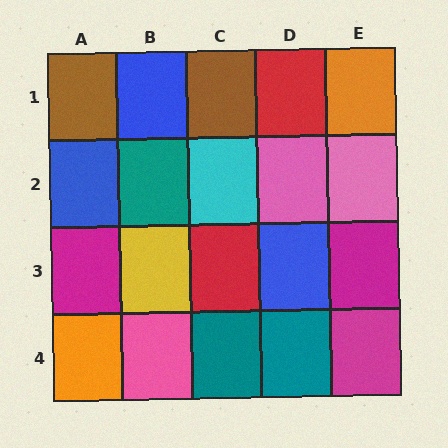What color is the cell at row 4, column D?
Teal.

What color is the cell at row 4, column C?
Teal.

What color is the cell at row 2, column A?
Blue.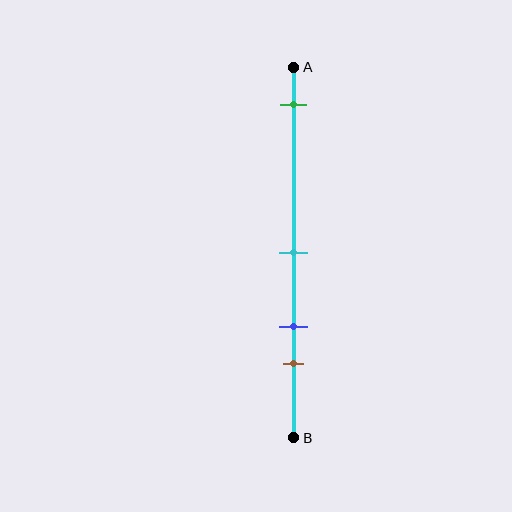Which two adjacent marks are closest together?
The blue and brown marks are the closest adjacent pair.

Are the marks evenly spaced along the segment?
No, the marks are not evenly spaced.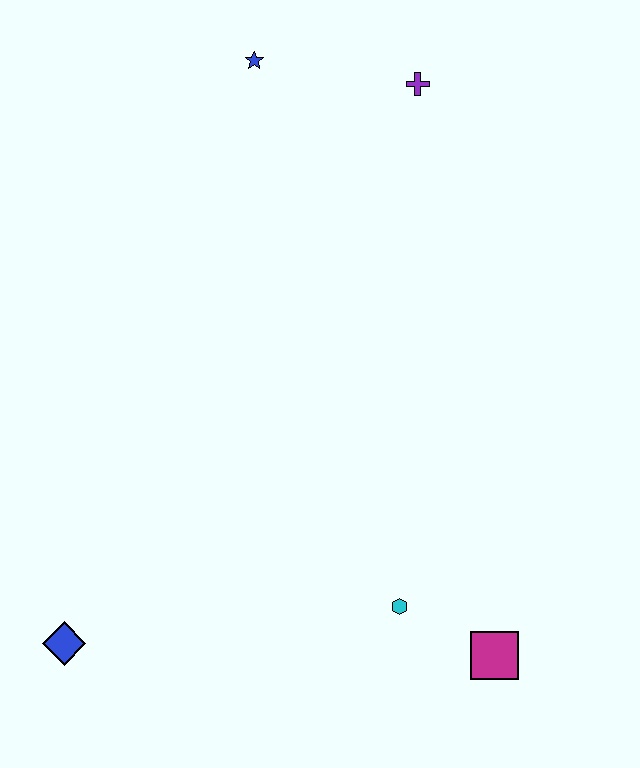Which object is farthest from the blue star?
The magenta square is farthest from the blue star.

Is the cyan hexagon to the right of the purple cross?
No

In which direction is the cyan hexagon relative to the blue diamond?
The cyan hexagon is to the right of the blue diamond.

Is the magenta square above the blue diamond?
No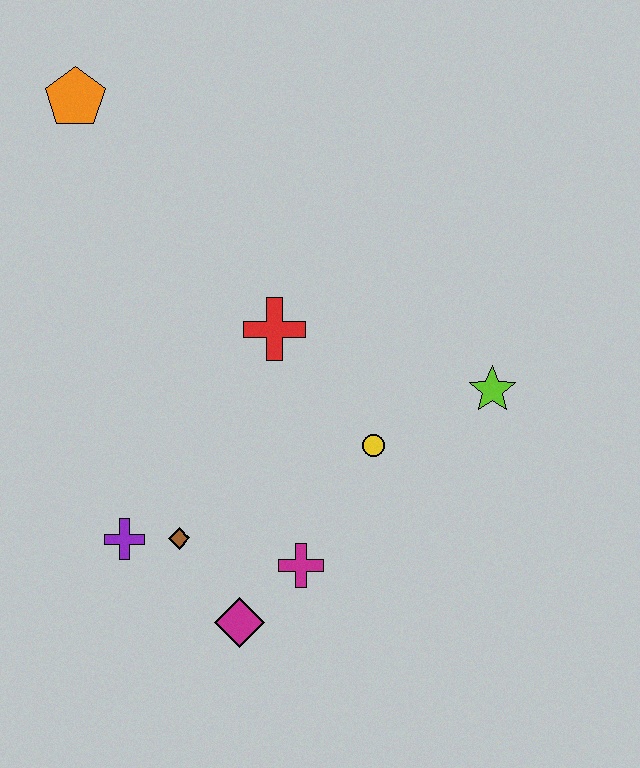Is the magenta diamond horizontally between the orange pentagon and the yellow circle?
Yes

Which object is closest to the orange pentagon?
The red cross is closest to the orange pentagon.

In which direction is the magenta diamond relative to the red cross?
The magenta diamond is below the red cross.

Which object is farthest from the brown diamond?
The orange pentagon is farthest from the brown diamond.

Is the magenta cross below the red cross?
Yes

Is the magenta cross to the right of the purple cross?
Yes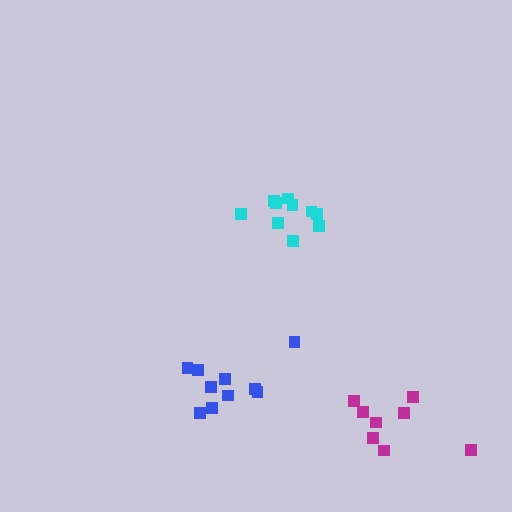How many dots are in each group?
Group 1: 10 dots, Group 2: 10 dots, Group 3: 8 dots (28 total).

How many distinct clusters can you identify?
There are 3 distinct clusters.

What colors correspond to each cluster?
The clusters are colored: cyan, blue, magenta.